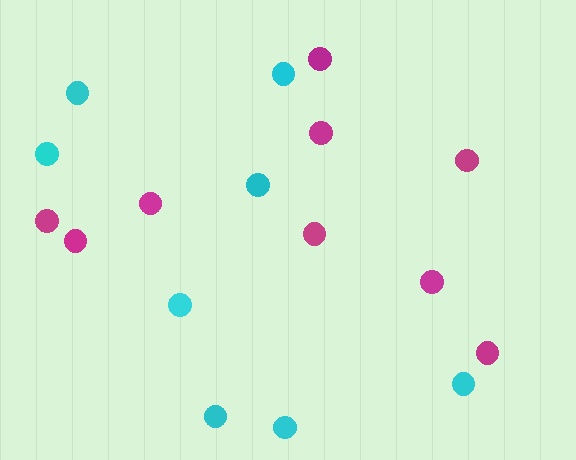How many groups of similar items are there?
There are 2 groups: one group of cyan circles (8) and one group of magenta circles (9).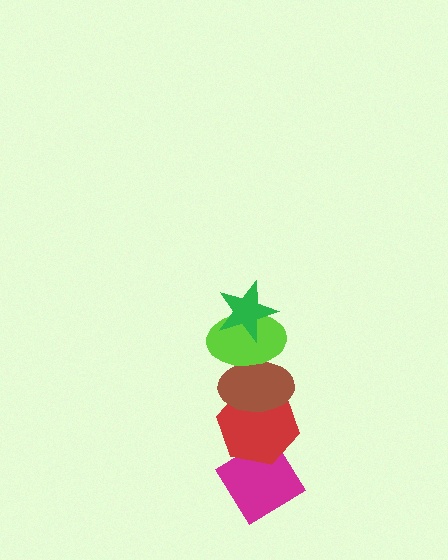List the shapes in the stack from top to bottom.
From top to bottom: the green star, the lime ellipse, the brown ellipse, the red hexagon, the magenta diamond.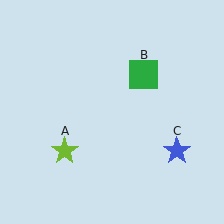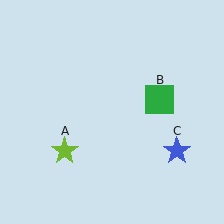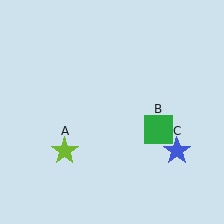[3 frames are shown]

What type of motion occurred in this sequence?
The green square (object B) rotated clockwise around the center of the scene.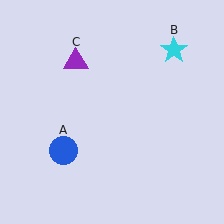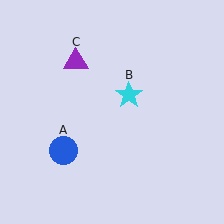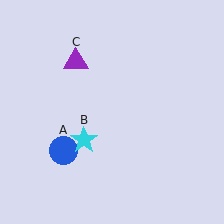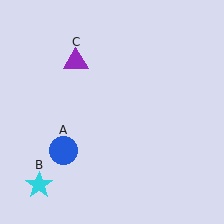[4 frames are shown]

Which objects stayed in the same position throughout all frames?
Blue circle (object A) and purple triangle (object C) remained stationary.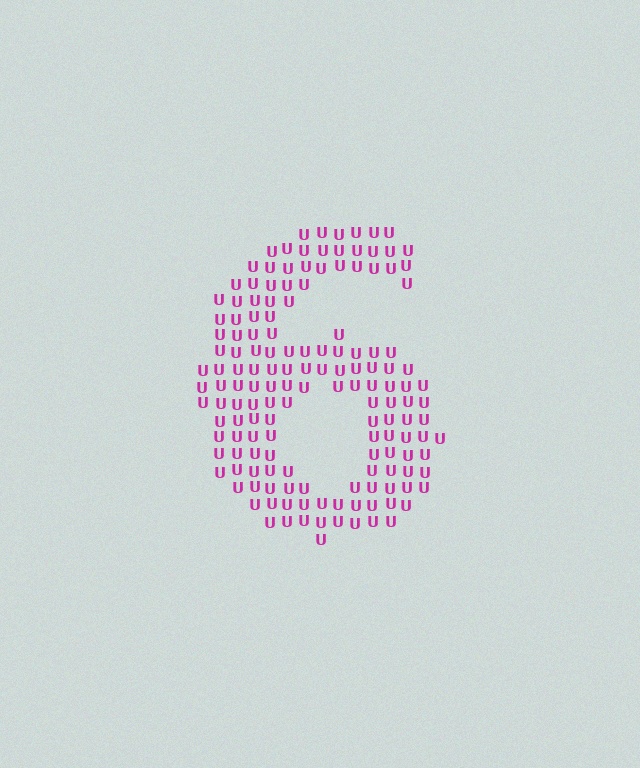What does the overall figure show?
The overall figure shows the digit 6.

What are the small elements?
The small elements are letter U's.